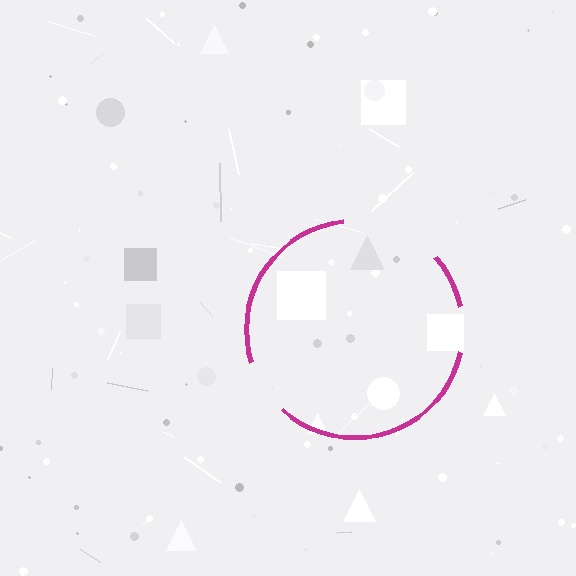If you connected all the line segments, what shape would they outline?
They would outline a circle.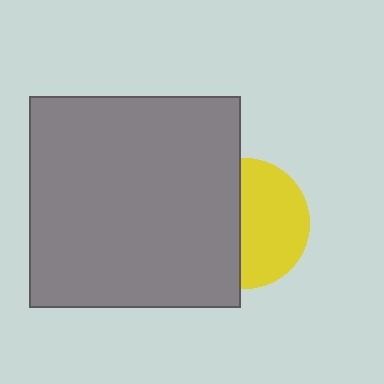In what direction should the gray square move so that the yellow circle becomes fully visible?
The gray square should move left. That is the shortest direction to clear the overlap and leave the yellow circle fully visible.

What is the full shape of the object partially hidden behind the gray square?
The partially hidden object is a yellow circle.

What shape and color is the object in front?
The object in front is a gray square.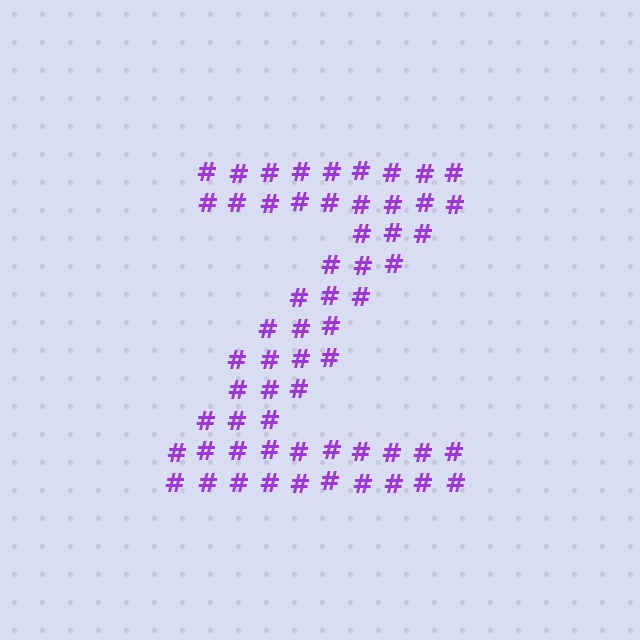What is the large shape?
The large shape is the letter Z.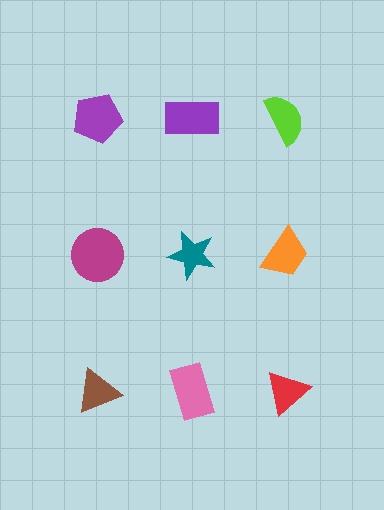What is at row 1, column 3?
A lime semicircle.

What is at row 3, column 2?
A pink rectangle.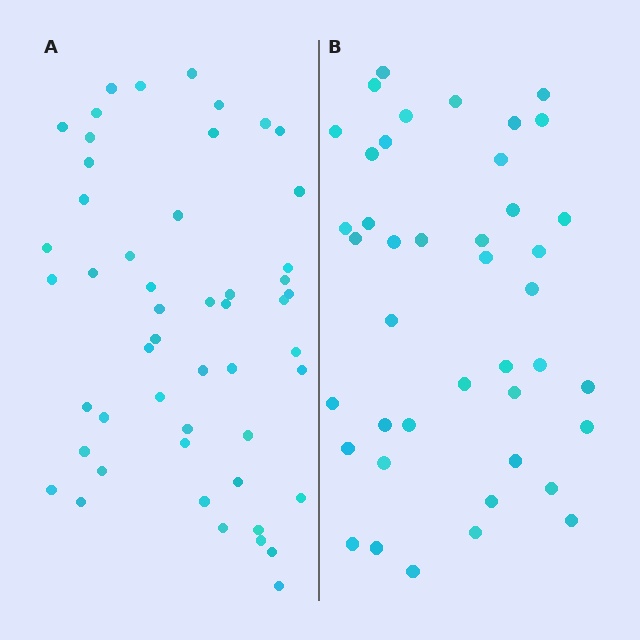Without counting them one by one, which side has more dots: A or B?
Region A (the left region) has more dots.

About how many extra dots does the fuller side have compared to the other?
Region A has roughly 8 or so more dots than region B.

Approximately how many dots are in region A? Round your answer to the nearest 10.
About 50 dots. (The exact count is 51, which rounds to 50.)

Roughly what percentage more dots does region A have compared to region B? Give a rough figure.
About 20% more.